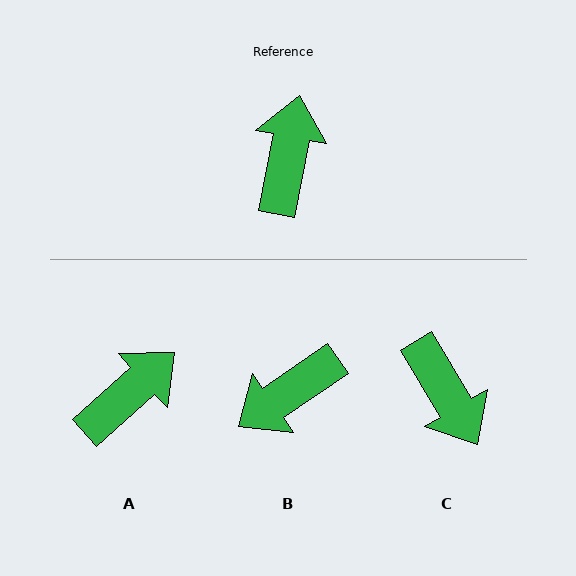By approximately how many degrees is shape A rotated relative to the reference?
Approximately 37 degrees clockwise.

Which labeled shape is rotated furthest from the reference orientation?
C, about 138 degrees away.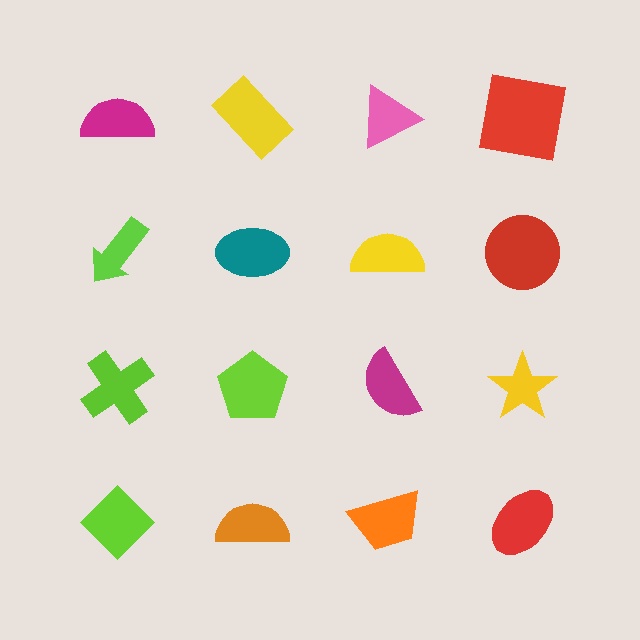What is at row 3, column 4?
A yellow star.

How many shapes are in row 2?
4 shapes.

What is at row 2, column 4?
A red circle.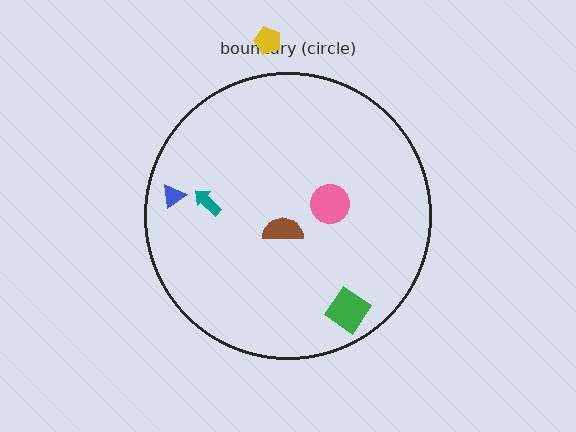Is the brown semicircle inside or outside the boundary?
Inside.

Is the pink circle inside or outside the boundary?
Inside.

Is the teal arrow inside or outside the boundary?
Inside.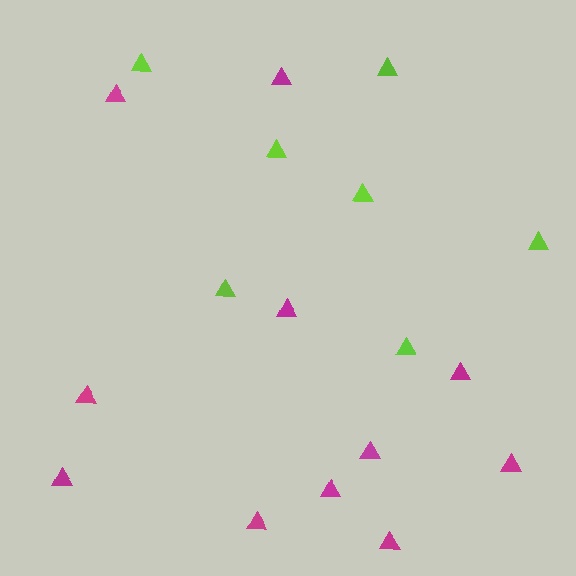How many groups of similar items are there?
There are 2 groups: one group of lime triangles (7) and one group of magenta triangles (11).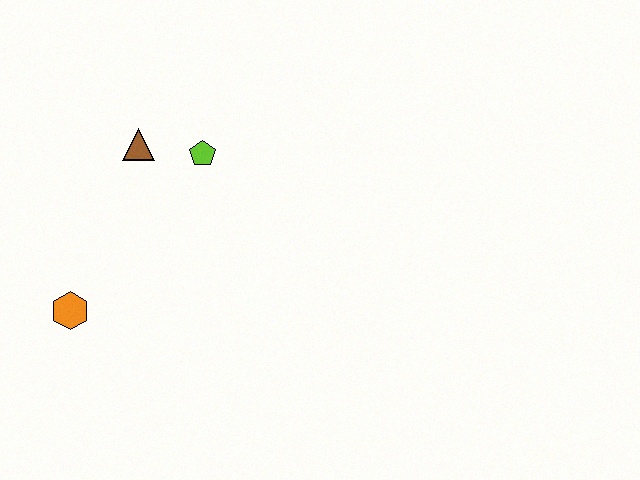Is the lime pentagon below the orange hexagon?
No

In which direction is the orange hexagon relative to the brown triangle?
The orange hexagon is below the brown triangle.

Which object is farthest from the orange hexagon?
The lime pentagon is farthest from the orange hexagon.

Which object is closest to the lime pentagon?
The brown triangle is closest to the lime pentagon.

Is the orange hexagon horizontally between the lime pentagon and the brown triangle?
No